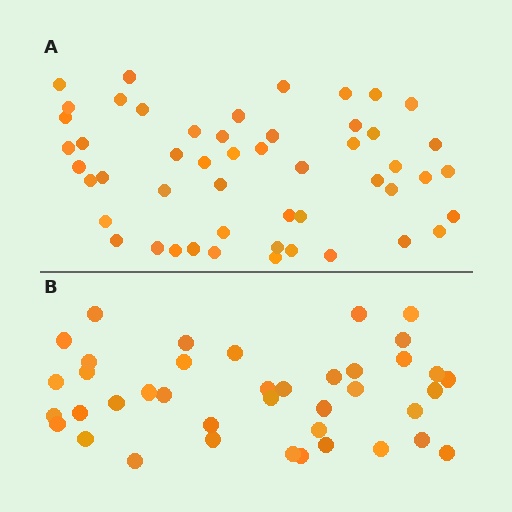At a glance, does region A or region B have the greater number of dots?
Region A (the top region) has more dots.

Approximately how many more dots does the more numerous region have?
Region A has roughly 12 or so more dots than region B.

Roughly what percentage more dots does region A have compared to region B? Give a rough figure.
About 30% more.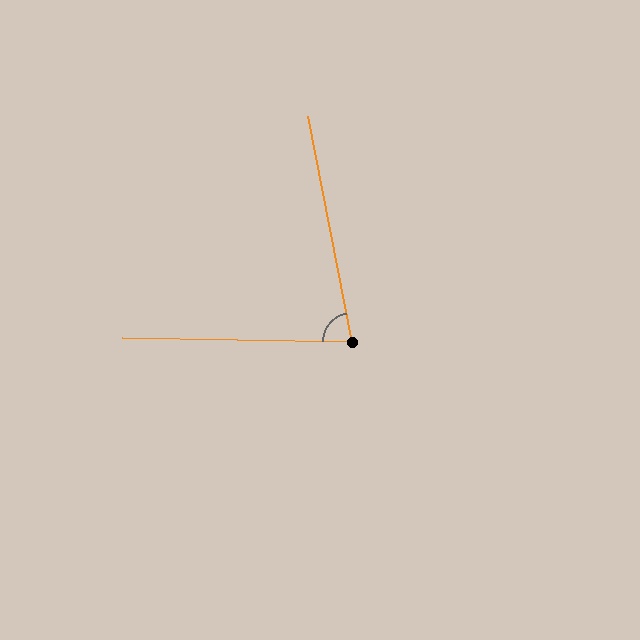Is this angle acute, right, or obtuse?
It is acute.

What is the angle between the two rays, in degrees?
Approximately 78 degrees.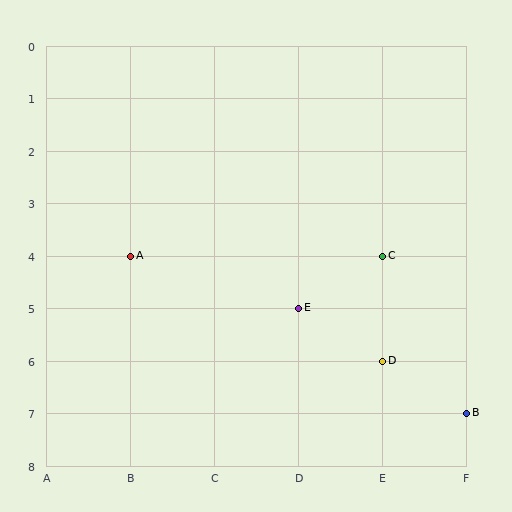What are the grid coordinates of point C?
Point C is at grid coordinates (E, 4).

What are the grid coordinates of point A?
Point A is at grid coordinates (B, 4).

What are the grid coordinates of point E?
Point E is at grid coordinates (D, 5).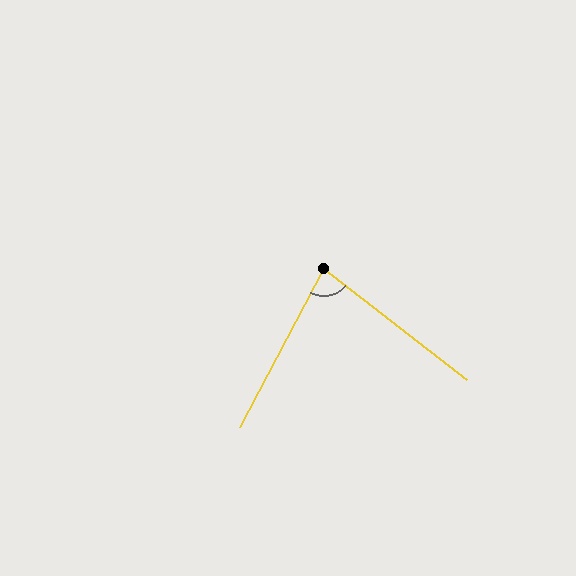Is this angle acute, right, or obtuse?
It is acute.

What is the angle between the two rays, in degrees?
Approximately 80 degrees.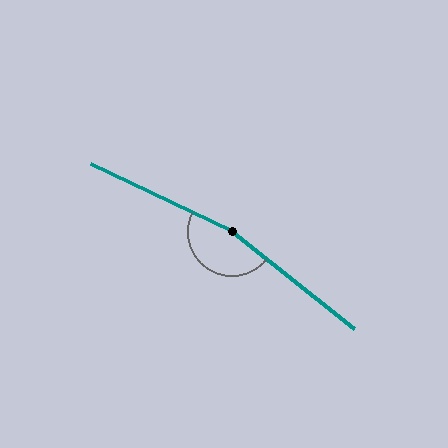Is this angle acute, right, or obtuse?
It is obtuse.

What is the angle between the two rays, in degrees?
Approximately 167 degrees.